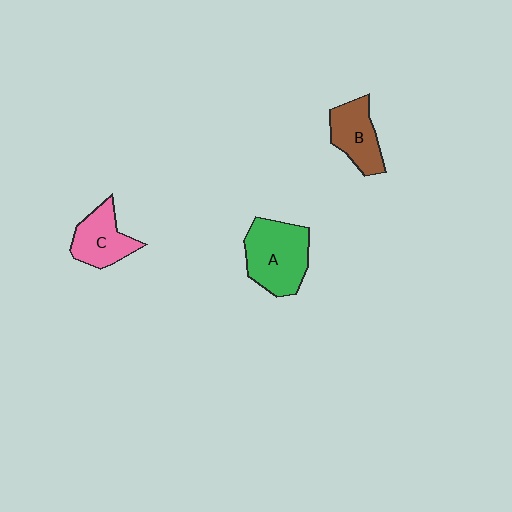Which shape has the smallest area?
Shape B (brown).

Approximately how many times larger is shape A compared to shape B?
Approximately 1.4 times.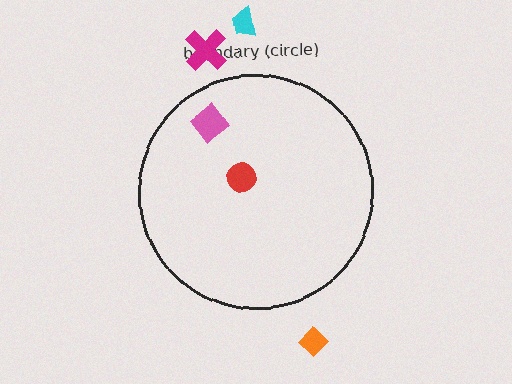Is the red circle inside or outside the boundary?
Inside.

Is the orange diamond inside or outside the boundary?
Outside.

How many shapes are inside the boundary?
2 inside, 3 outside.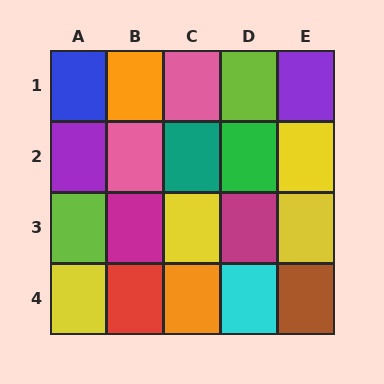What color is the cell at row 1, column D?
Lime.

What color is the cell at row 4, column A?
Yellow.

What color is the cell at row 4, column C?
Orange.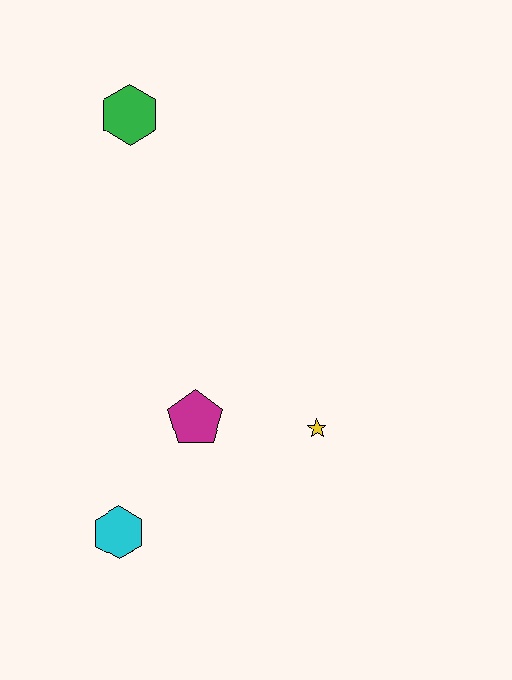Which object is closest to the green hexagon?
The magenta pentagon is closest to the green hexagon.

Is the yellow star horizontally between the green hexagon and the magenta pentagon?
No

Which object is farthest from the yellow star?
The green hexagon is farthest from the yellow star.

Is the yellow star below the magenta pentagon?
Yes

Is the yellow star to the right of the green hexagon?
Yes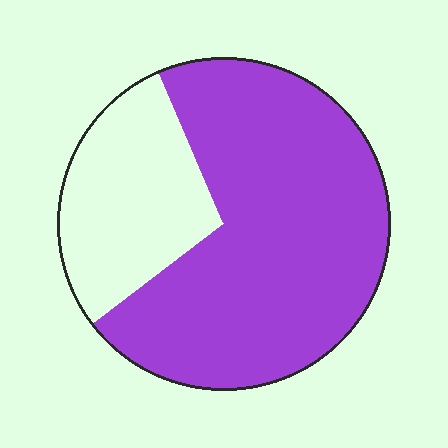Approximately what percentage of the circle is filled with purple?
Approximately 70%.